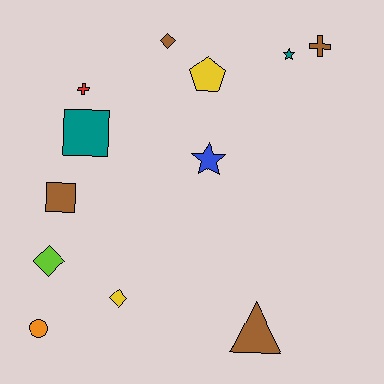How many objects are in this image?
There are 12 objects.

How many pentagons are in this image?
There is 1 pentagon.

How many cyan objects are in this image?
There are no cyan objects.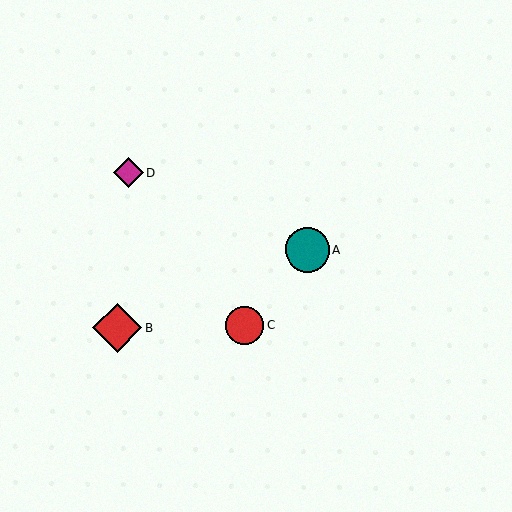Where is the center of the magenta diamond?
The center of the magenta diamond is at (128, 173).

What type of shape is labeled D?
Shape D is a magenta diamond.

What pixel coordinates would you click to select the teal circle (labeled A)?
Click at (307, 250) to select the teal circle A.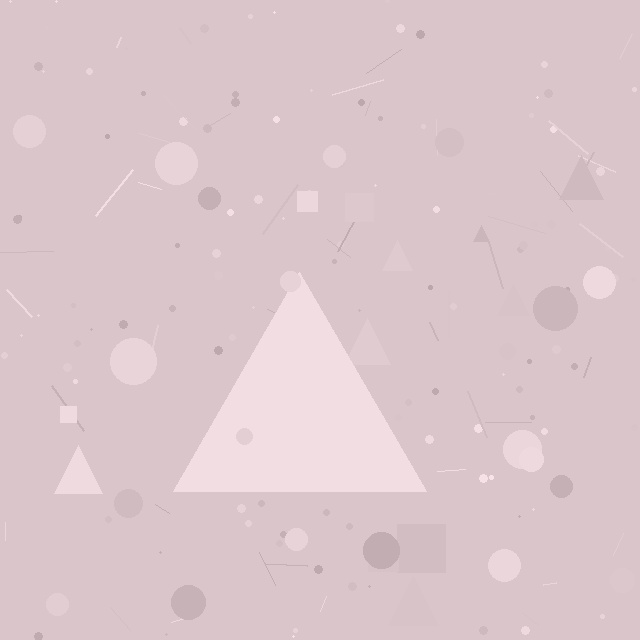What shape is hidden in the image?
A triangle is hidden in the image.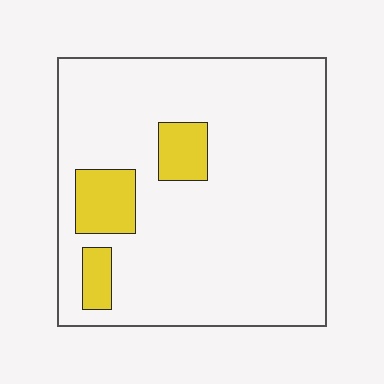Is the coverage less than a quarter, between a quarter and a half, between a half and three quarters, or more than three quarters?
Less than a quarter.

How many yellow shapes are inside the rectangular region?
3.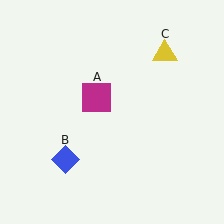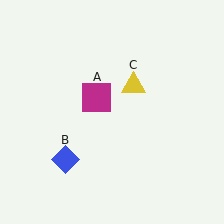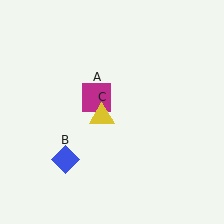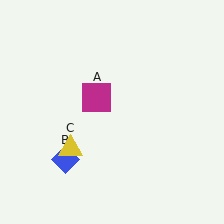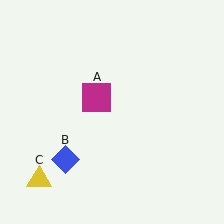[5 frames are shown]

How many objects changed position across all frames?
1 object changed position: yellow triangle (object C).